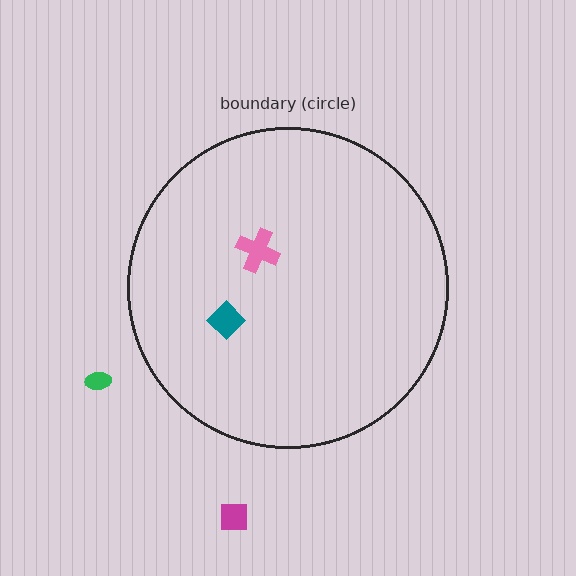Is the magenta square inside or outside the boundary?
Outside.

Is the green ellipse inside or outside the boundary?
Outside.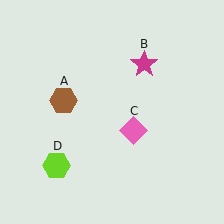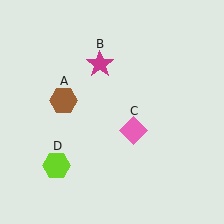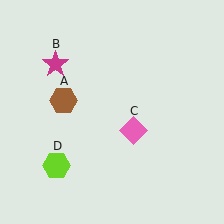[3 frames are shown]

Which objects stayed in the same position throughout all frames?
Brown hexagon (object A) and pink diamond (object C) and lime hexagon (object D) remained stationary.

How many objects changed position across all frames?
1 object changed position: magenta star (object B).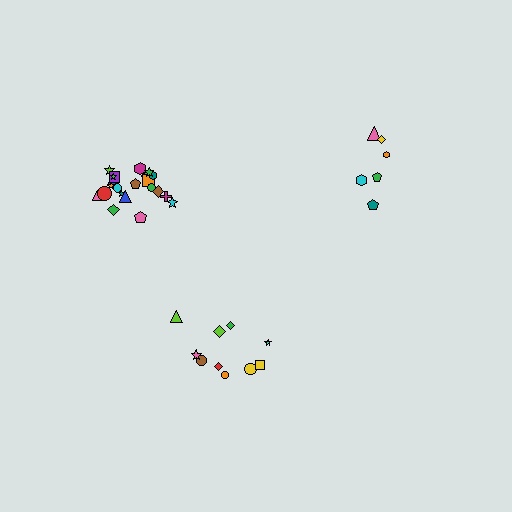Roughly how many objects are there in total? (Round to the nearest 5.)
Roughly 40 objects in total.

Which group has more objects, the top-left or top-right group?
The top-left group.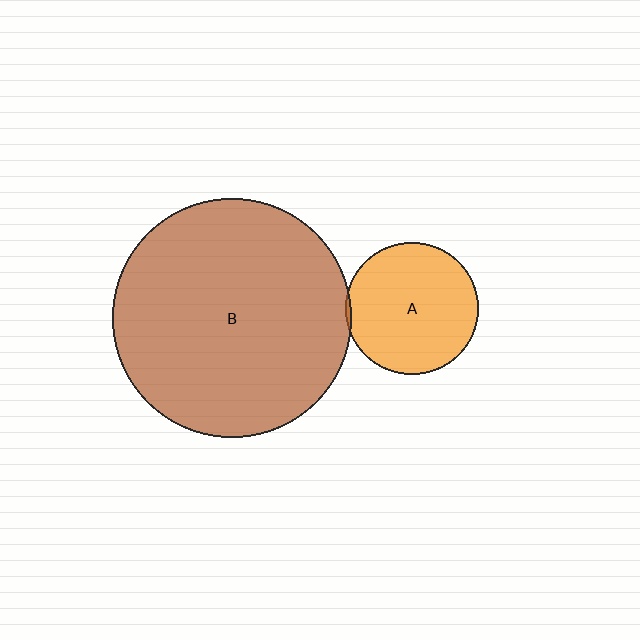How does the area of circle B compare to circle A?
Approximately 3.3 times.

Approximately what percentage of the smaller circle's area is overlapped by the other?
Approximately 5%.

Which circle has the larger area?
Circle B (brown).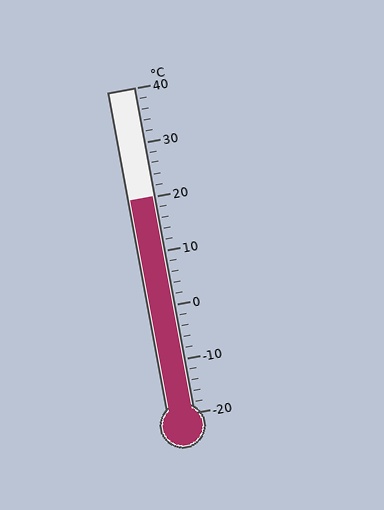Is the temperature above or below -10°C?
The temperature is above -10°C.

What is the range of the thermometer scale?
The thermometer scale ranges from -20°C to 40°C.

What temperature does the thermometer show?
The thermometer shows approximately 20°C.